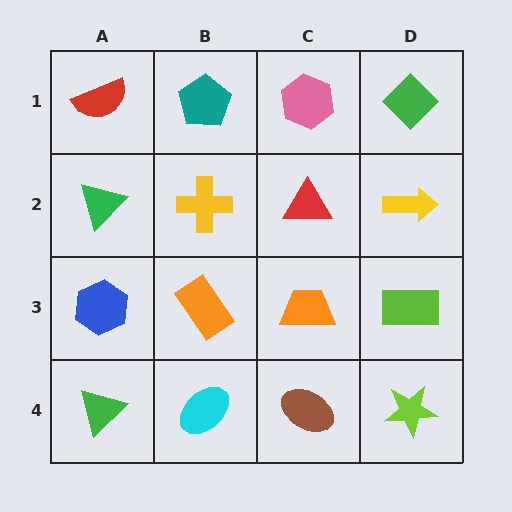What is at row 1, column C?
A pink hexagon.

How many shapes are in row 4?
4 shapes.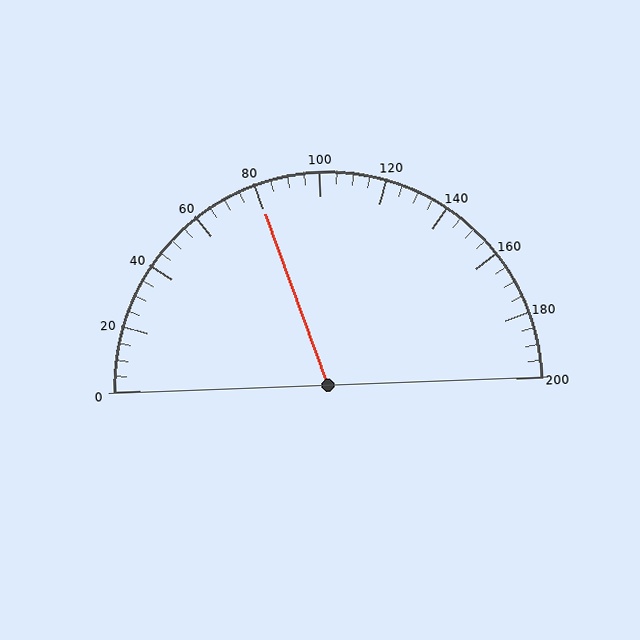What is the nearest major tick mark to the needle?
The nearest major tick mark is 80.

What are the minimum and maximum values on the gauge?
The gauge ranges from 0 to 200.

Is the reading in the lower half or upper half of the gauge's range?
The reading is in the lower half of the range (0 to 200).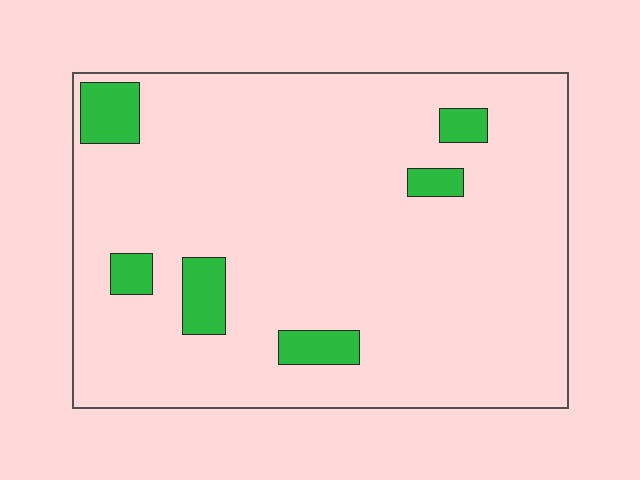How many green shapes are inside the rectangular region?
6.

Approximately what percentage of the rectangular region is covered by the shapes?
Approximately 10%.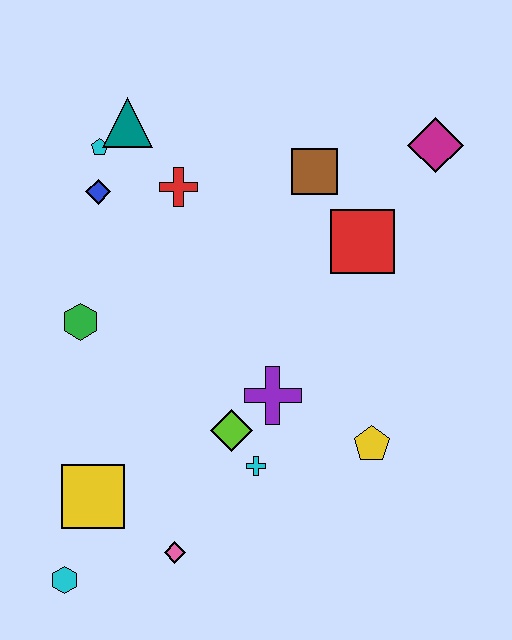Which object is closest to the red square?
The brown square is closest to the red square.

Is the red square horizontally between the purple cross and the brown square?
No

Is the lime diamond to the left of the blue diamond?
No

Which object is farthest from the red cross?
The cyan hexagon is farthest from the red cross.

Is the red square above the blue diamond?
No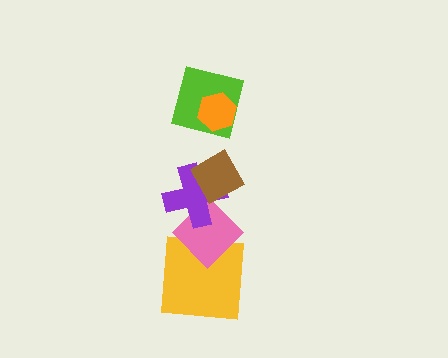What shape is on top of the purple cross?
The brown diamond is on top of the purple cross.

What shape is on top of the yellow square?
The pink diamond is on top of the yellow square.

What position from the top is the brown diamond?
The brown diamond is 3rd from the top.